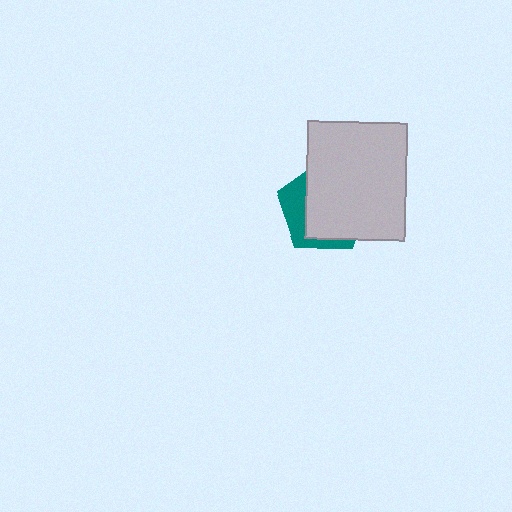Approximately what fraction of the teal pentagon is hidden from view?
Roughly 69% of the teal pentagon is hidden behind the light gray rectangle.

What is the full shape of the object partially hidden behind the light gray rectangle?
The partially hidden object is a teal pentagon.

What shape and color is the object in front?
The object in front is a light gray rectangle.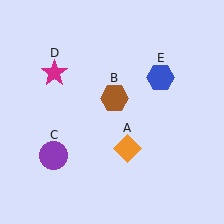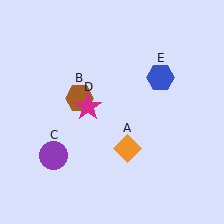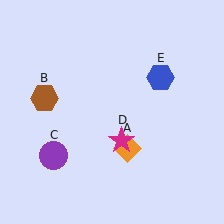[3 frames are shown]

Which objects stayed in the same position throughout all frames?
Orange diamond (object A) and purple circle (object C) and blue hexagon (object E) remained stationary.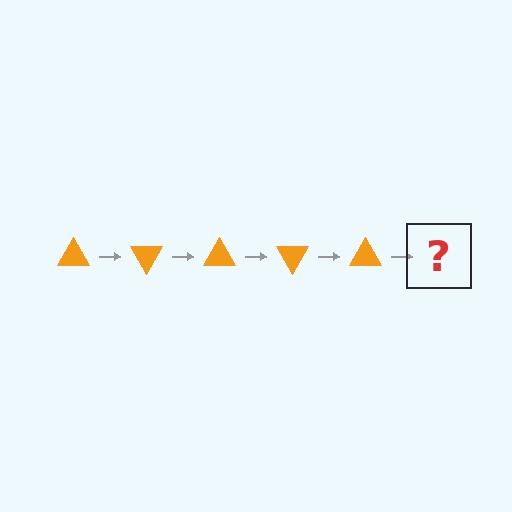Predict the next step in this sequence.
The next step is an orange triangle rotated 300 degrees.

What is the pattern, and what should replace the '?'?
The pattern is that the triangle rotates 60 degrees each step. The '?' should be an orange triangle rotated 300 degrees.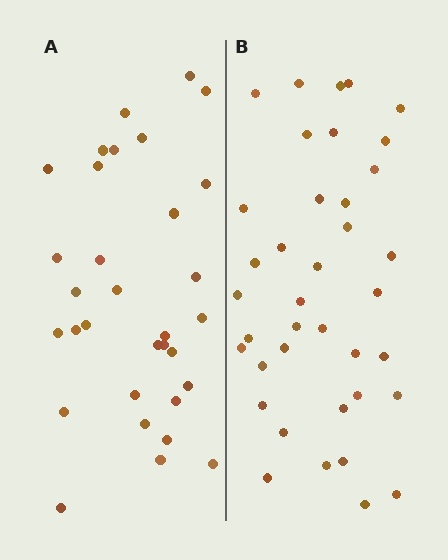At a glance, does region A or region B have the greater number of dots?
Region B (the right region) has more dots.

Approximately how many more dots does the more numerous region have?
Region B has about 6 more dots than region A.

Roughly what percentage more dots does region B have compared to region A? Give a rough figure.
About 20% more.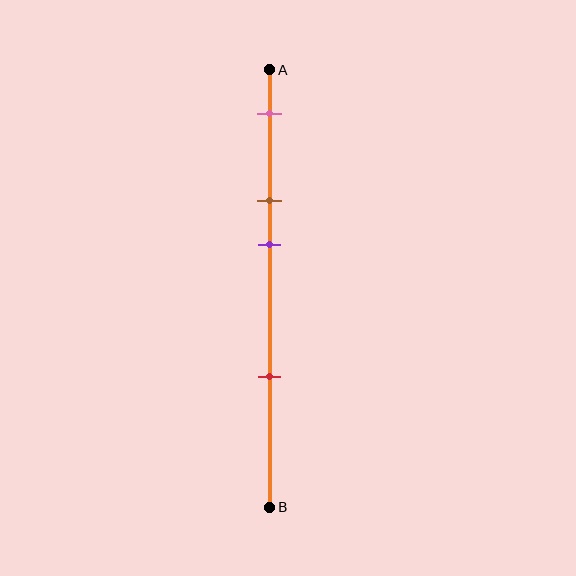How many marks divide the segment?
There are 4 marks dividing the segment.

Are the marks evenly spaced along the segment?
No, the marks are not evenly spaced.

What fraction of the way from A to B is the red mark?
The red mark is approximately 70% (0.7) of the way from A to B.